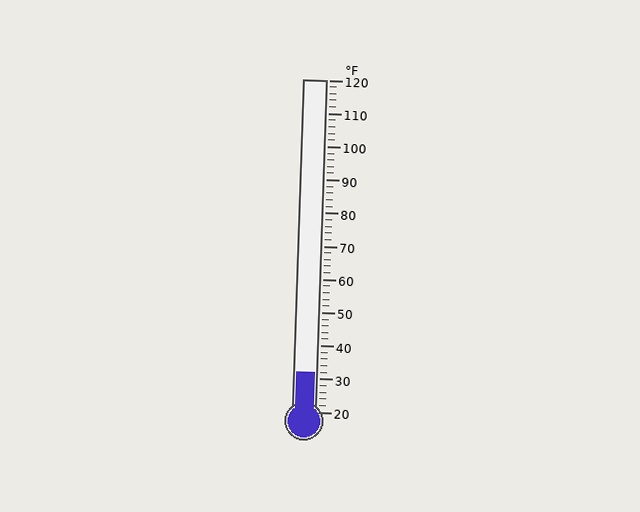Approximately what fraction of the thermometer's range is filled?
The thermometer is filled to approximately 10% of its range.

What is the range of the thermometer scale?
The thermometer scale ranges from 20°F to 120°F.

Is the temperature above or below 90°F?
The temperature is below 90°F.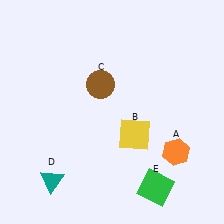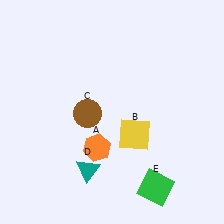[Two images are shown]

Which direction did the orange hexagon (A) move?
The orange hexagon (A) moved left.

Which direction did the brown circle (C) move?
The brown circle (C) moved down.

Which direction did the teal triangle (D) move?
The teal triangle (D) moved right.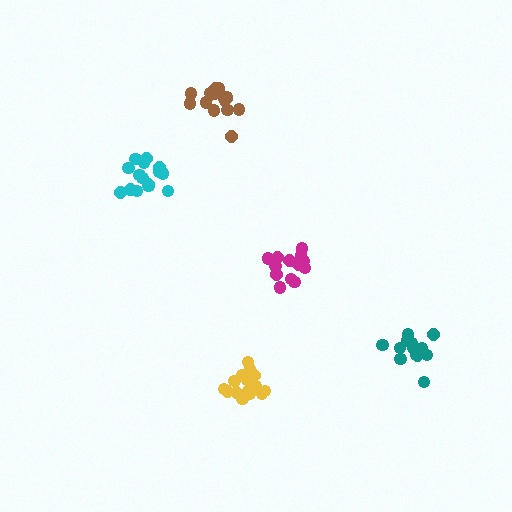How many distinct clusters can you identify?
There are 5 distinct clusters.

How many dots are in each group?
Group 1: 15 dots, Group 2: 13 dots, Group 3: 16 dots, Group 4: 15 dots, Group 5: 17 dots (76 total).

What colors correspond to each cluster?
The clusters are colored: teal, magenta, brown, cyan, yellow.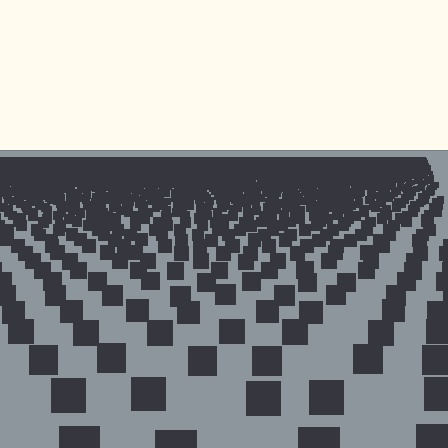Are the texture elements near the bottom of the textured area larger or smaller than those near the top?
Larger. Near the bottom, elements are closer to the viewer and appear at a bigger on-screen size.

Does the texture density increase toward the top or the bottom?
Density increases toward the top.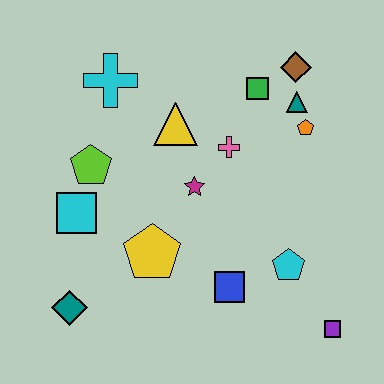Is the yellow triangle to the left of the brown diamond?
Yes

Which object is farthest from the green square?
The teal diamond is farthest from the green square.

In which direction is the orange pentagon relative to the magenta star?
The orange pentagon is to the right of the magenta star.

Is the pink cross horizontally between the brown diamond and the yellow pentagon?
Yes